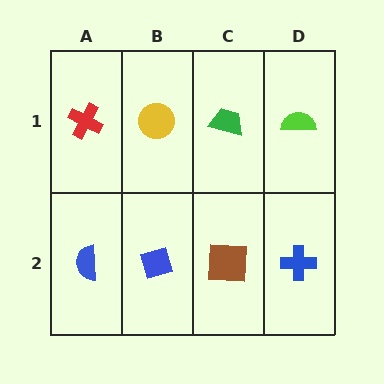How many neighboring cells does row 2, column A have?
2.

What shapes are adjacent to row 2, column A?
A red cross (row 1, column A), a blue diamond (row 2, column B).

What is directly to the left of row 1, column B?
A red cross.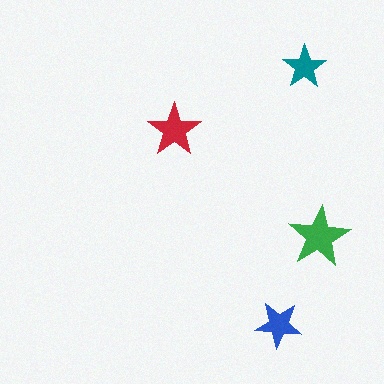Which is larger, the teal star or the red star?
The red one.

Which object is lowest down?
The blue star is bottommost.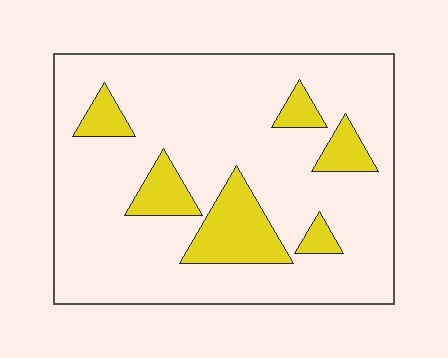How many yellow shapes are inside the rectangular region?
6.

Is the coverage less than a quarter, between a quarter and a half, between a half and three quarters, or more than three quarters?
Less than a quarter.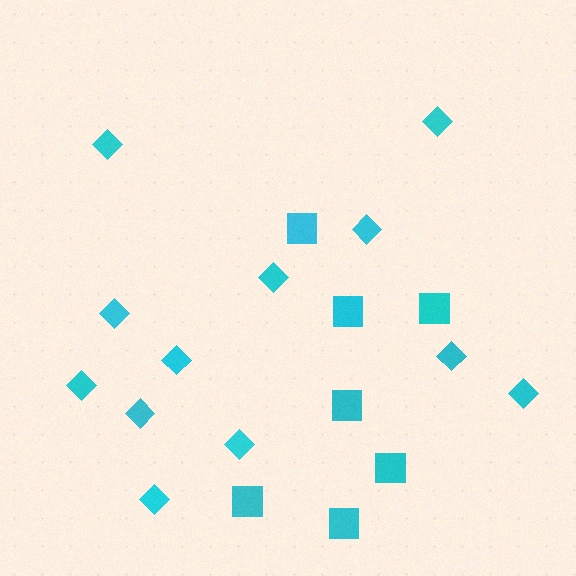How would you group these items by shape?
There are 2 groups: one group of diamonds (12) and one group of squares (7).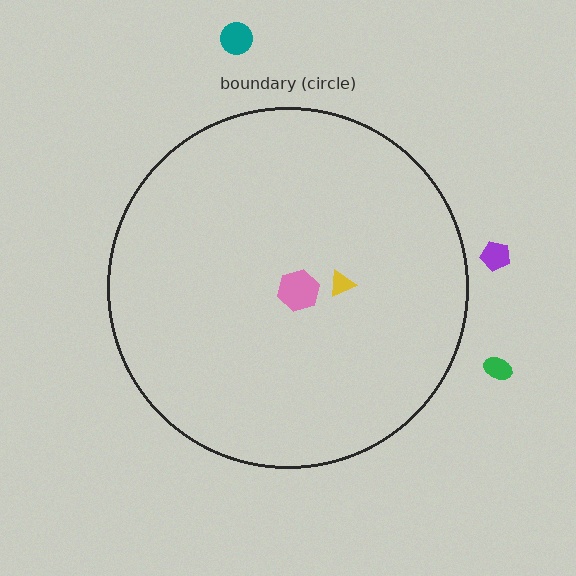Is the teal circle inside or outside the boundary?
Outside.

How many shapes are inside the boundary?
2 inside, 3 outside.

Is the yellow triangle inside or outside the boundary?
Inside.